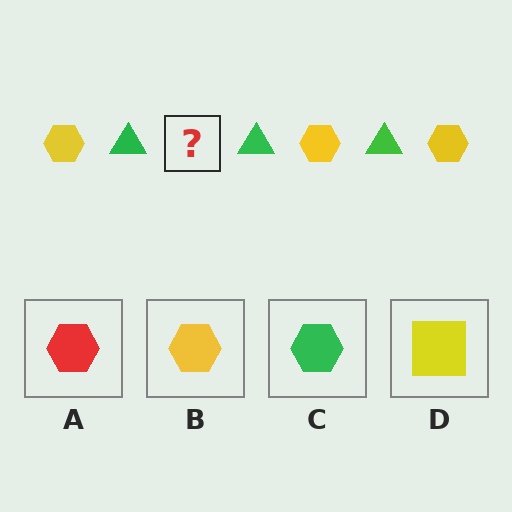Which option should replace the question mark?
Option B.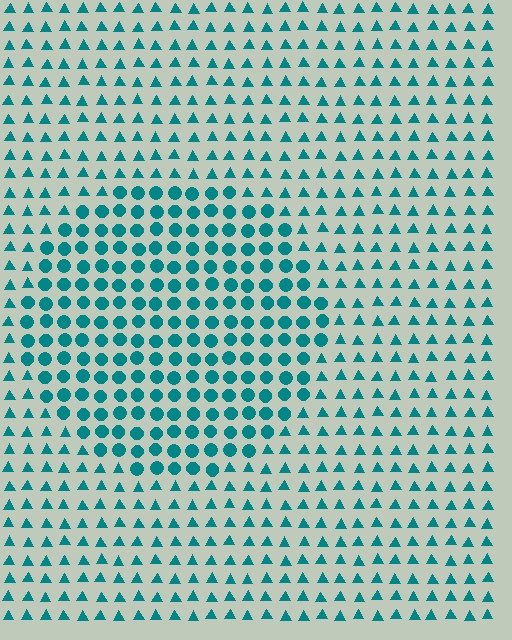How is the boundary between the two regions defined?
The boundary is defined by a change in element shape: circles inside vs. triangles outside. All elements share the same color and spacing.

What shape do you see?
I see a circle.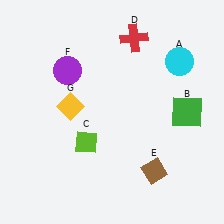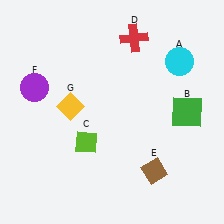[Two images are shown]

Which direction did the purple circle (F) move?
The purple circle (F) moved left.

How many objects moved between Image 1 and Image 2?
1 object moved between the two images.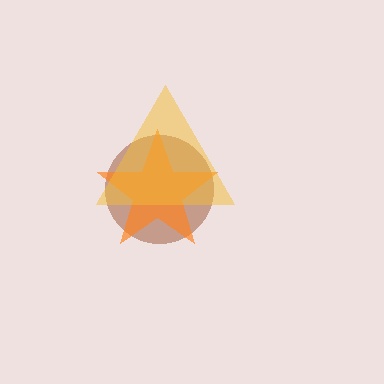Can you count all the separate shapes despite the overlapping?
Yes, there are 3 separate shapes.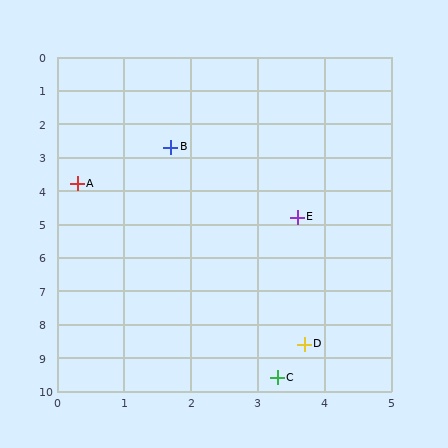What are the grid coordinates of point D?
Point D is at approximately (3.7, 8.6).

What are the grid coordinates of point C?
Point C is at approximately (3.3, 9.6).